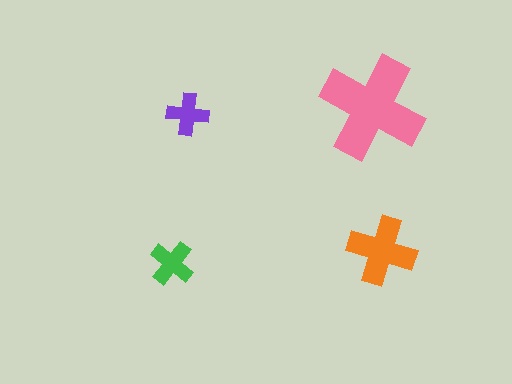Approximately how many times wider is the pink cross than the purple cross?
About 2.5 times wider.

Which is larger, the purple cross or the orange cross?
The orange one.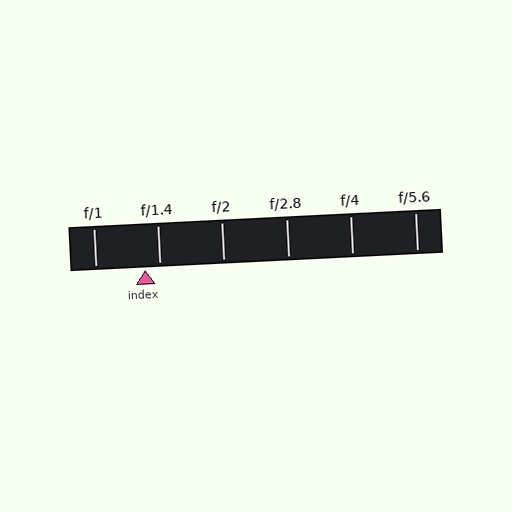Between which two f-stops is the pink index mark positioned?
The index mark is between f/1 and f/1.4.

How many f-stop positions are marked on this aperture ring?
There are 6 f-stop positions marked.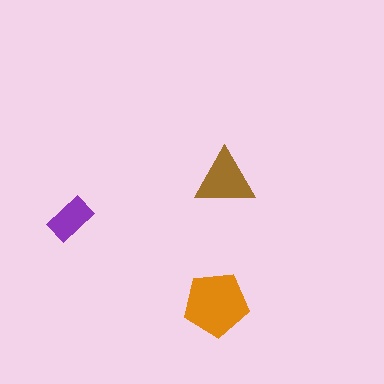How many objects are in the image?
There are 3 objects in the image.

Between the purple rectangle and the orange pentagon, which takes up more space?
The orange pentagon.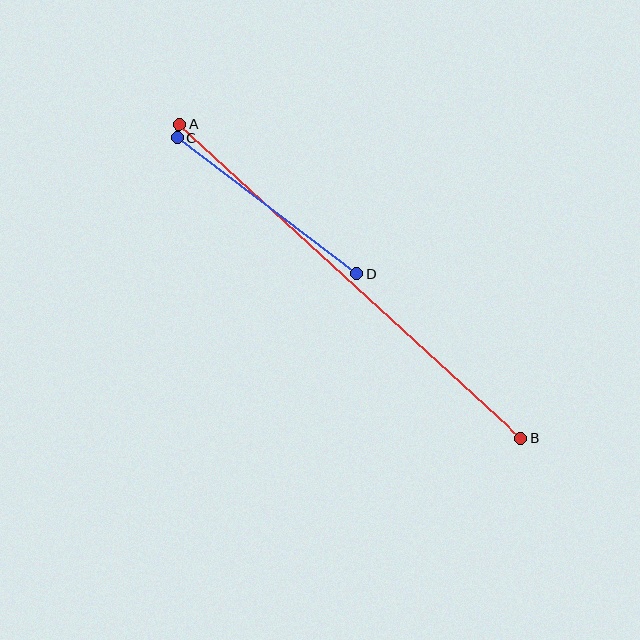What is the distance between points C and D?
The distance is approximately 225 pixels.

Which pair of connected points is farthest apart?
Points A and B are farthest apart.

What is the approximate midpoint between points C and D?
The midpoint is at approximately (267, 206) pixels.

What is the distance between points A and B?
The distance is approximately 464 pixels.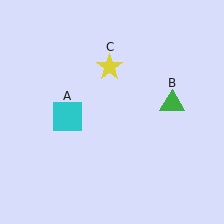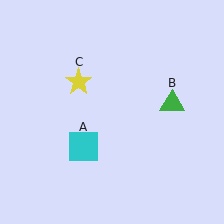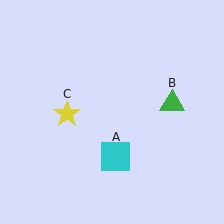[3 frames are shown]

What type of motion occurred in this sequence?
The cyan square (object A), yellow star (object C) rotated counterclockwise around the center of the scene.